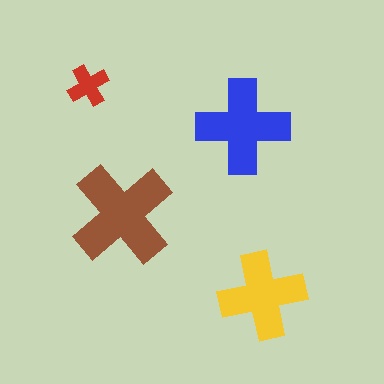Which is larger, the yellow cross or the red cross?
The yellow one.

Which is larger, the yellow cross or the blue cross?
The blue one.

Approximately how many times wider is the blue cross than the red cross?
About 2.5 times wider.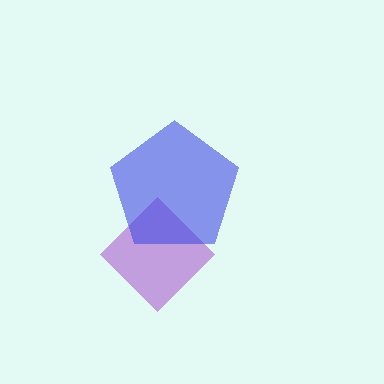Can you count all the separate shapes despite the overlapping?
Yes, there are 2 separate shapes.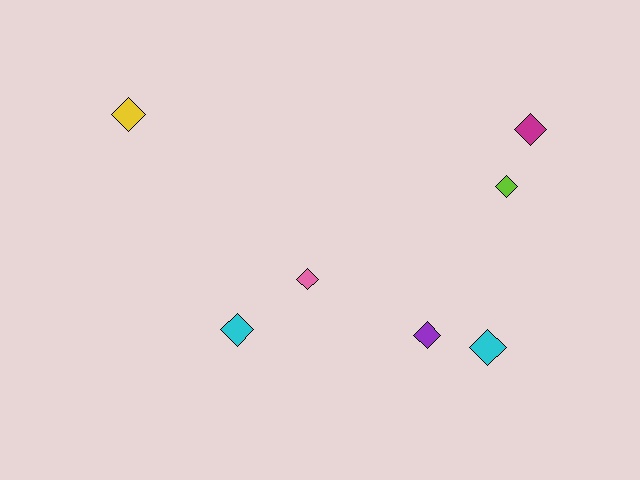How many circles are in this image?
There are no circles.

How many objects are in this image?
There are 7 objects.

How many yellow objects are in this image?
There is 1 yellow object.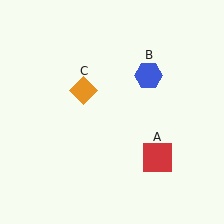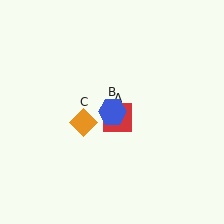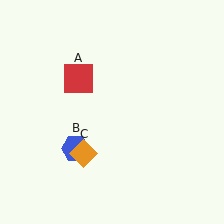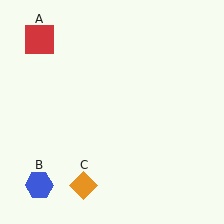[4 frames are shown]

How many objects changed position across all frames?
3 objects changed position: red square (object A), blue hexagon (object B), orange diamond (object C).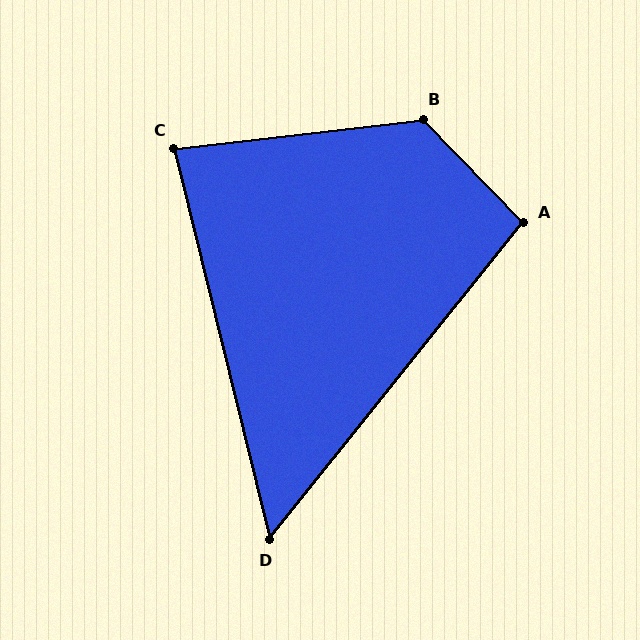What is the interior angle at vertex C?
Approximately 83 degrees (acute).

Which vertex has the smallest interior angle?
D, at approximately 52 degrees.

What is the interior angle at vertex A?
Approximately 97 degrees (obtuse).